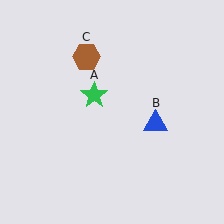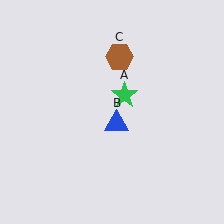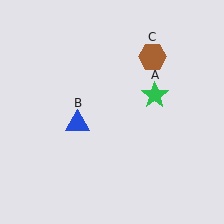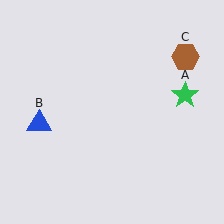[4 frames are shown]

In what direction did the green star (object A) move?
The green star (object A) moved right.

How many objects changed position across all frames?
3 objects changed position: green star (object A), blue triangle (object B), brown hexagon (object C).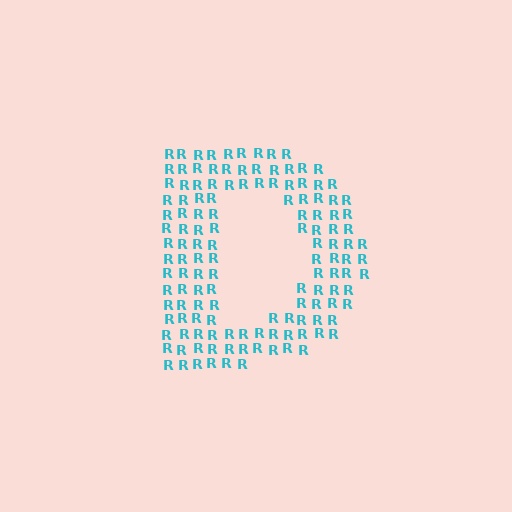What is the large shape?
The large shape is the letter D.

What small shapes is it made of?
It is made of small letter R's.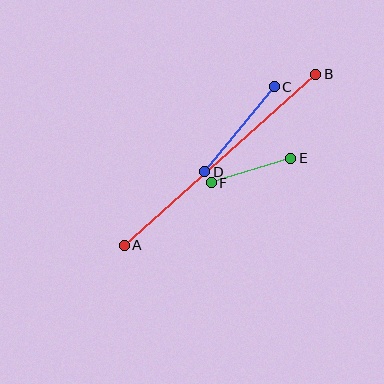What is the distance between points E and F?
The distance is approximately 83 pixels.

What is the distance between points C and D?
The distance is approximately 110 pixels.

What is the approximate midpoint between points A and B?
The midpoint is at approximately (220, 160) pixels.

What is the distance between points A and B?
The distance is approximately 256 pixels.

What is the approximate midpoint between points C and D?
The midpoint is at approximately (240, 129) pixels.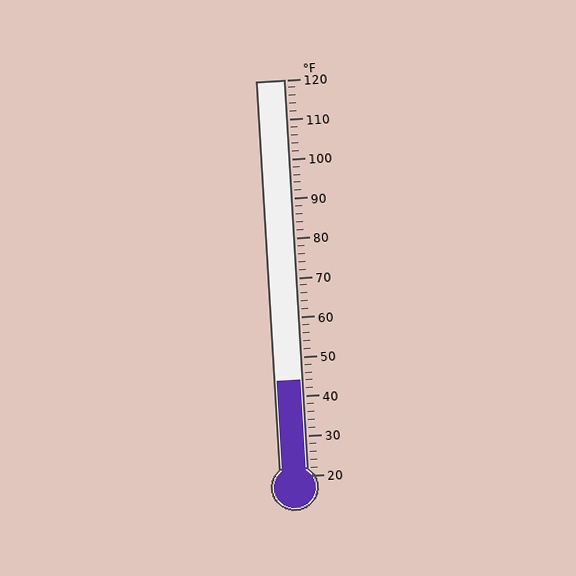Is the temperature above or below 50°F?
The temperature is below 50°F.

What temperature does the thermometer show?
The thermometer shows approximately 44°F.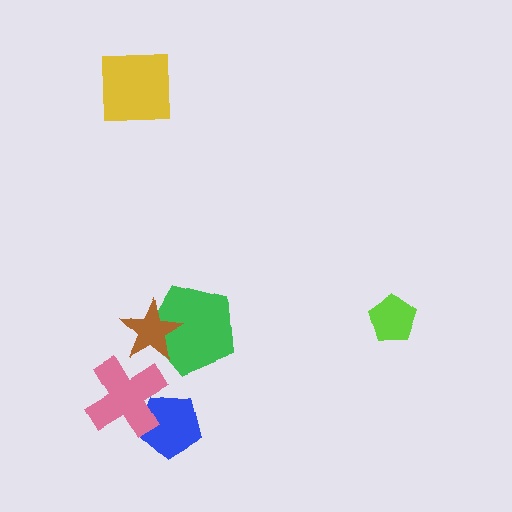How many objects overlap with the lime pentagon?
0 objects overlap with the lime pentagon.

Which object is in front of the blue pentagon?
The pink cross is in front of the blue pentagon.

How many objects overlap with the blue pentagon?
1 object overlaps with the blue pentagon.